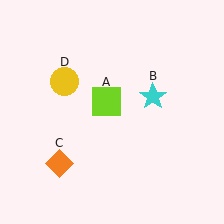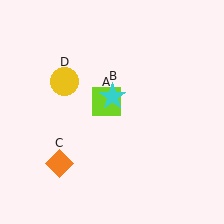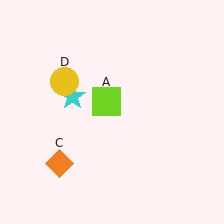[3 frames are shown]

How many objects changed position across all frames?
1 object changed position: cyan star (object B).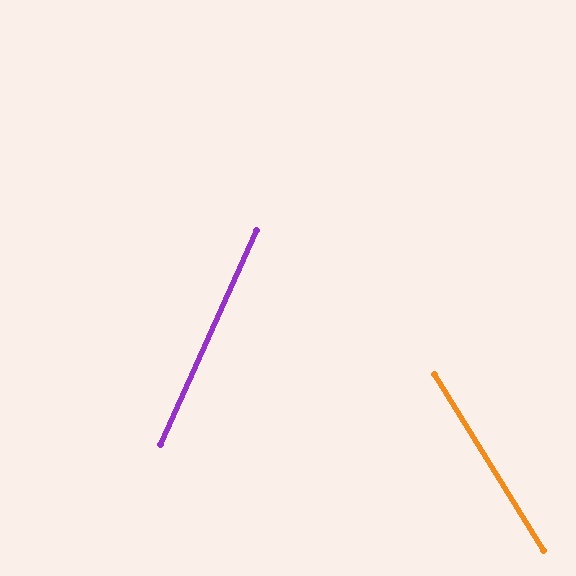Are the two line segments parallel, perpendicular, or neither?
Neither parallel nor perpendicular — they differ by about 56°.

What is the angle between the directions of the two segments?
Approximately 56 degrees.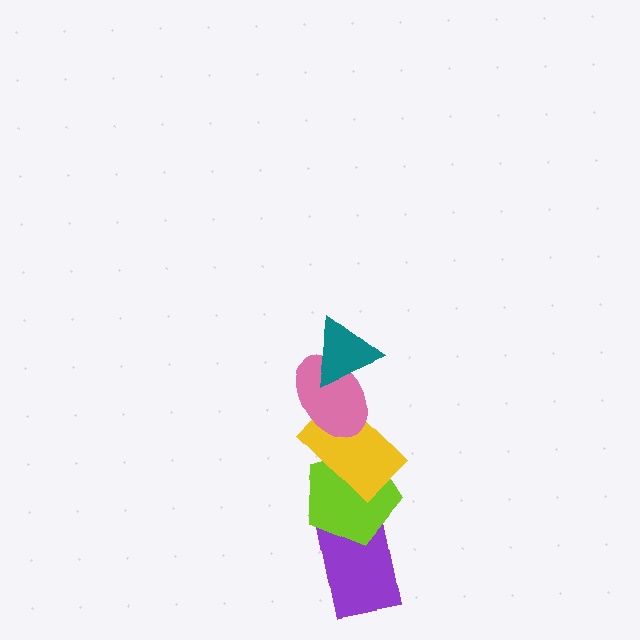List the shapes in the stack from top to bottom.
From top to bottom: the teal triangle, the pink ellipse, the yellow rectangle, the lime pentagon, the purple rectangle.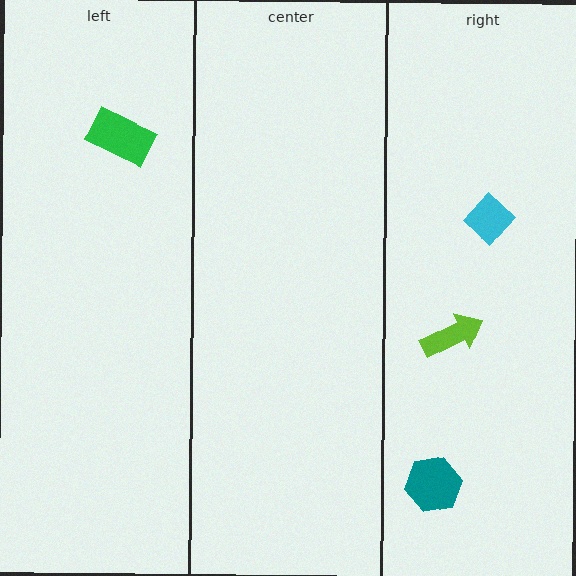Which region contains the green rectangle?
The left region.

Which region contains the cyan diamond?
The right region.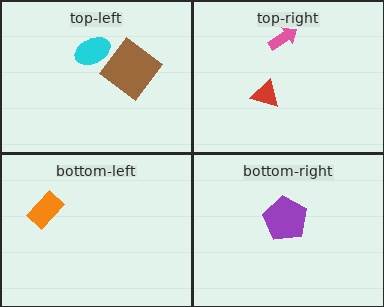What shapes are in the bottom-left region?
The orange rectangle.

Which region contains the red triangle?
The top-right region.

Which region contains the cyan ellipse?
The top-left region.